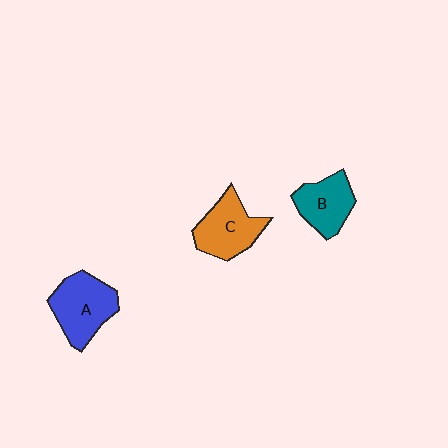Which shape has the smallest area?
Shape B (teal).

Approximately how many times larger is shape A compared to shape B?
Approximately 1.3 times.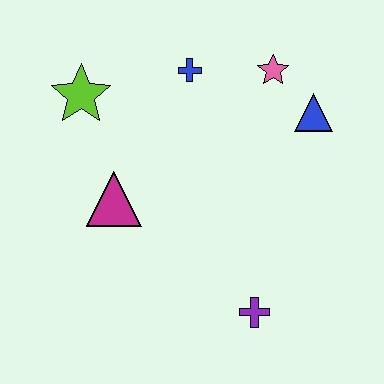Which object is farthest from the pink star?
The purple cross is farthest from the pink star.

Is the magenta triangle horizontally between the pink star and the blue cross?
No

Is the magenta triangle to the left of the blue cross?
Yes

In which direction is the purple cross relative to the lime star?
The purple cross is below the lime star.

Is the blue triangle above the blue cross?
No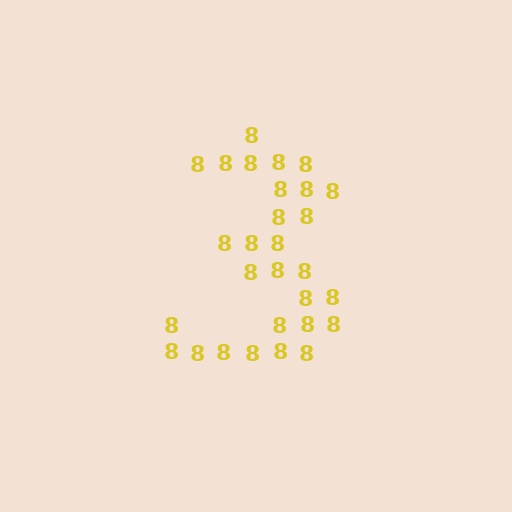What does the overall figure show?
The overall figure shows the digit 3.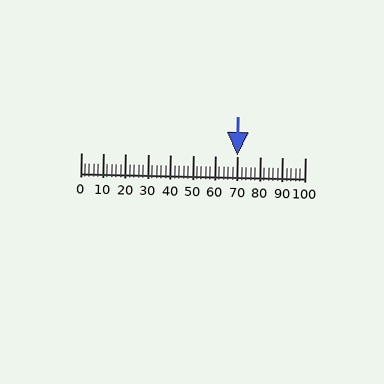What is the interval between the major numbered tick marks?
The major tick marks are spaced 10 units apart.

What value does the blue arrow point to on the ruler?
The blue arrow points to approximately 70.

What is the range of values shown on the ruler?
The ruler shows values from 0 to 100.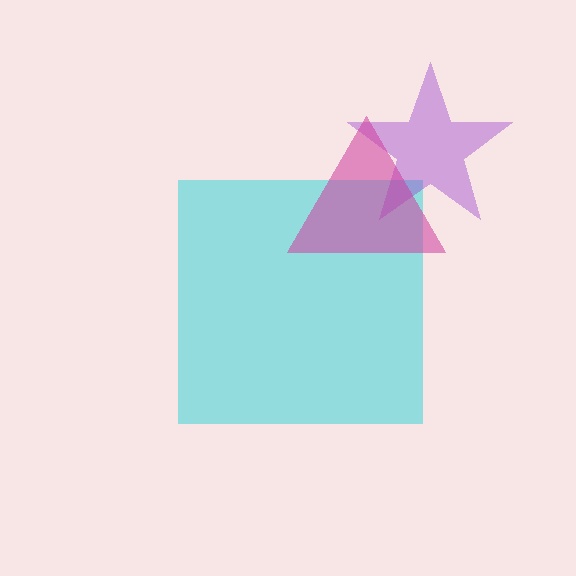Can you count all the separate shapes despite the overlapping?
Yes, there are 3 separate shapes.